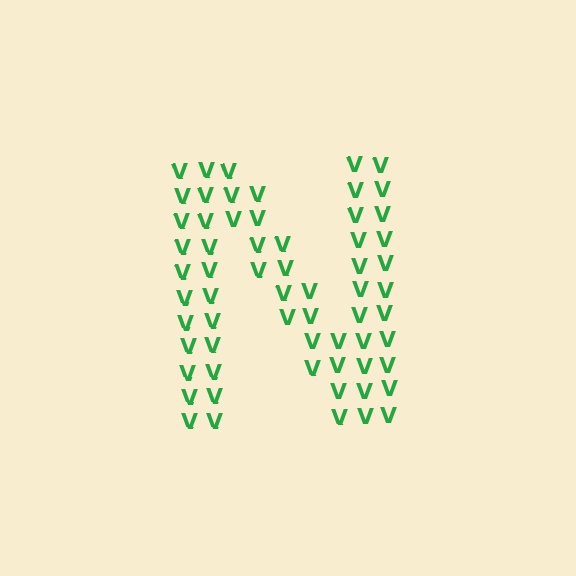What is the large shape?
The large shape is the letter N.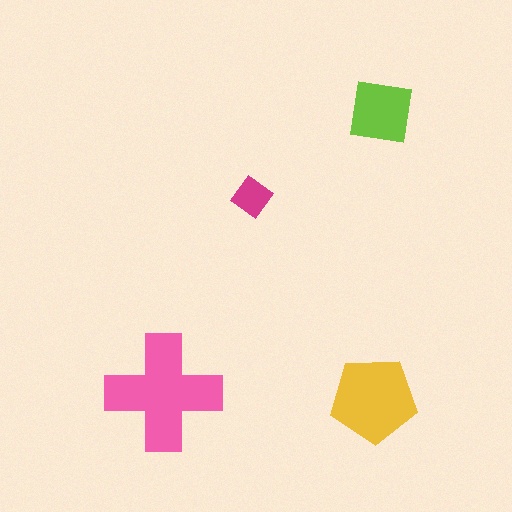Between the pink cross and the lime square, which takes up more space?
The pink cross.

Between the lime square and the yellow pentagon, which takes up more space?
The yellow pentagon.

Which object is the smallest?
The magenta diamond.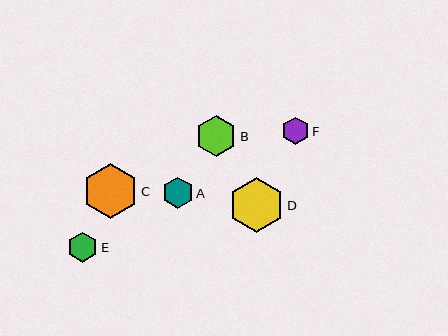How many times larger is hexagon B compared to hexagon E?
Hexagon B is approximately 1.4 times the size of hexagon E.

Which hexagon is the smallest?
Hexagon F is the smallest with a size of approximately 27 pixels.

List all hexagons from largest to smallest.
From largest to smallest: C, D, B, A, E, F.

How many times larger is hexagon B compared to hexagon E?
Hexagon B is approximately 1.4 times the size of hexagon E.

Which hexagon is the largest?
Hexagon C is the largest with a size of approximately 55 pixels.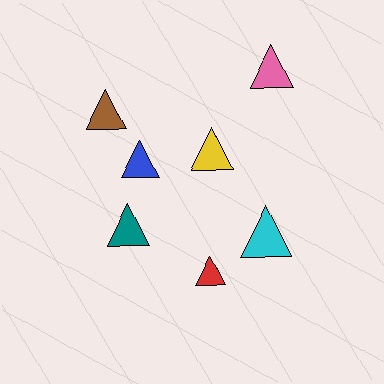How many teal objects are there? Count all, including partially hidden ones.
There is 1 teal object.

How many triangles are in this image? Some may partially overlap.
There are 7 triangles.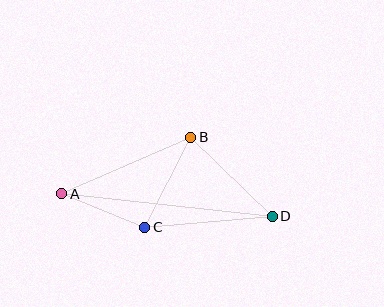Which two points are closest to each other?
Points A and C are closest to each other.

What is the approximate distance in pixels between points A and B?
The distance between A and B is approximately 141 pixels.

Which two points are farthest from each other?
Points A and D are farthest from each other.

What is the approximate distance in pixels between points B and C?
The distance between B and C is approximately 101 pixels.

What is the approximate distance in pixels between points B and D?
The distance between B and D is approximately 114 pixels.